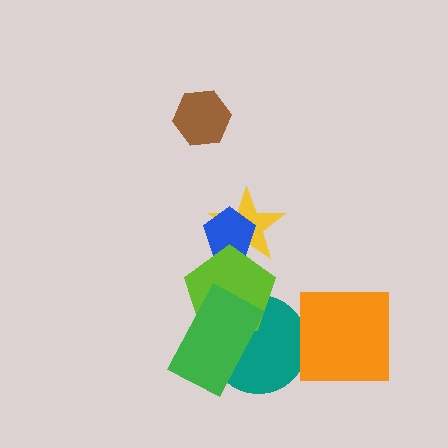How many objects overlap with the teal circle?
2 objects overlap with the teal circle.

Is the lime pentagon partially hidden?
Yes, it is partially covered by another shape.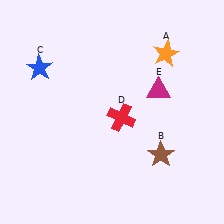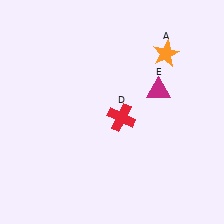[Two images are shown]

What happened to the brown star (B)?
The brown star (B) was removed in Image 2. It was in the bottom-right area of Image 1.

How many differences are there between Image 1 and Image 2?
There are 2 differences between the two images.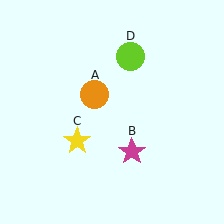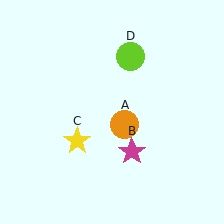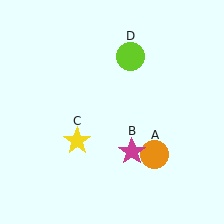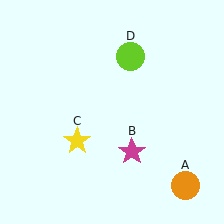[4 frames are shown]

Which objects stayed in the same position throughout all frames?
Magenta star (object B) and yellow star (object C) and lime circle (object D) remained stationary.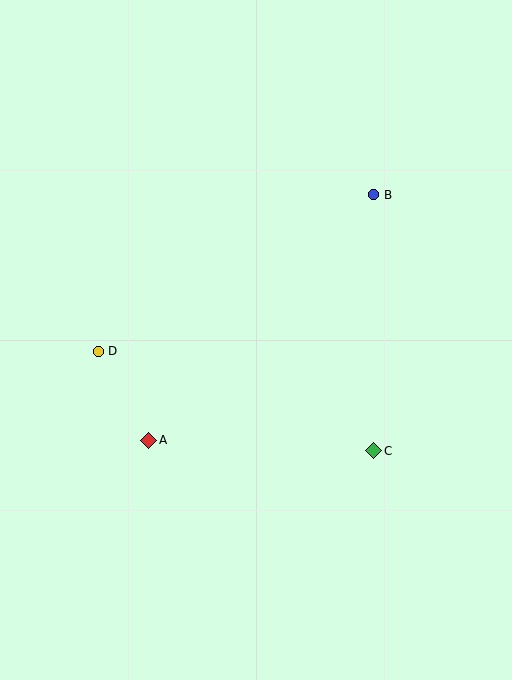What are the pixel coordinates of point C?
Point C is at (374, 451).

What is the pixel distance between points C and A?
The distance between C and A is 225 pixels.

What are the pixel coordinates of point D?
Point D is at (98, 351).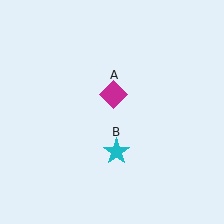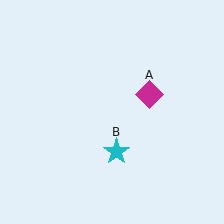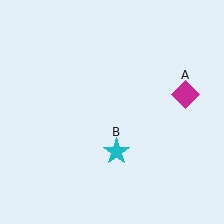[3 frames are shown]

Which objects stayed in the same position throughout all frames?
Cyan star (object B) remained stationary.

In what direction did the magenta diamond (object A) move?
The magenta diamond (object A) moved right.